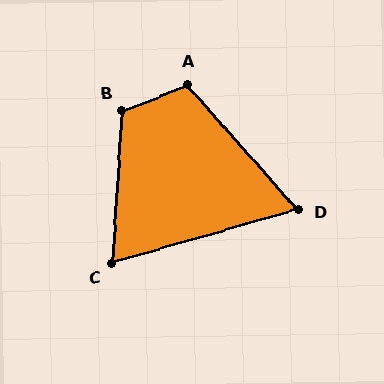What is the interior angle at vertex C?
Approximately 70 degrees (acute).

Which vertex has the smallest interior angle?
D, at approximately 65 degrees.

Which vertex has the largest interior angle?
B, at approximately 115 degrees.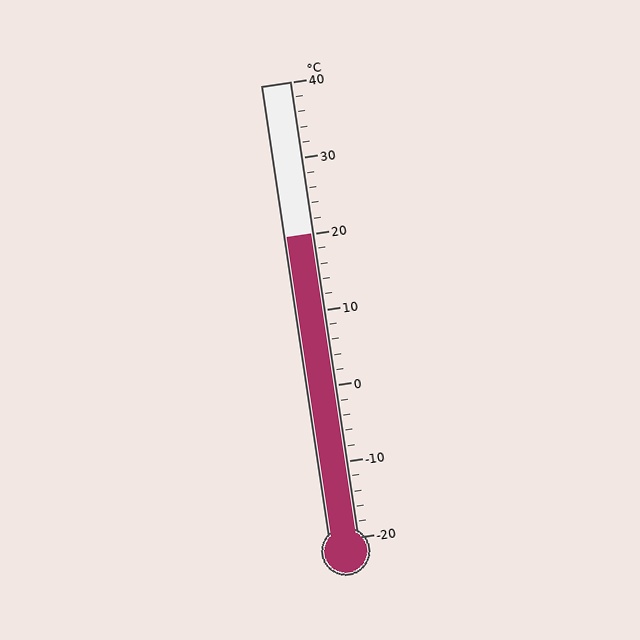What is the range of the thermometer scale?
The thermometer scale ranges from -20°C to 40°C.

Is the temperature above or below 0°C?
The temperature is above 0°C.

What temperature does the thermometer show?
The thermometer shows approximately 20°C.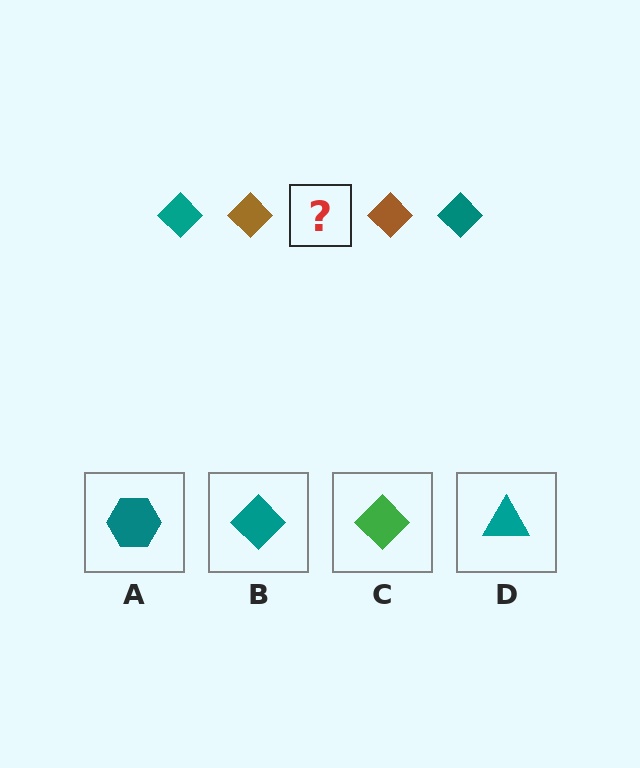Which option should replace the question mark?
Option B.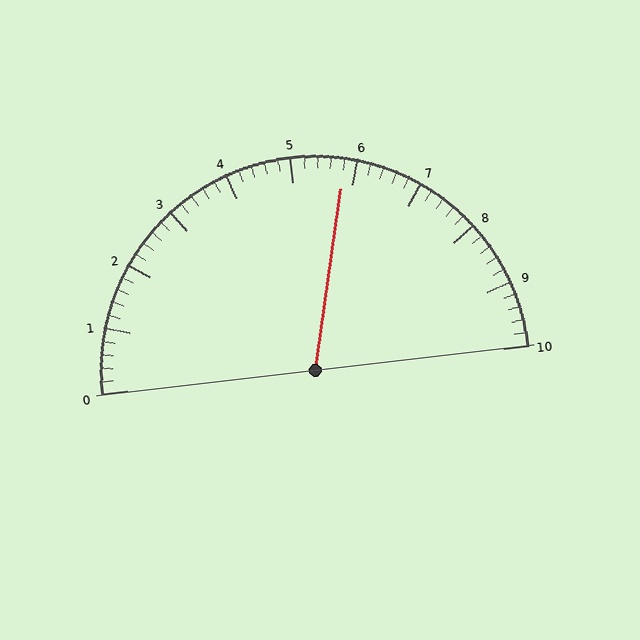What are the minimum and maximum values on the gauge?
The gauge ranges from 0 to 10.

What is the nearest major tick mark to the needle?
The nearest major tick mark is 6.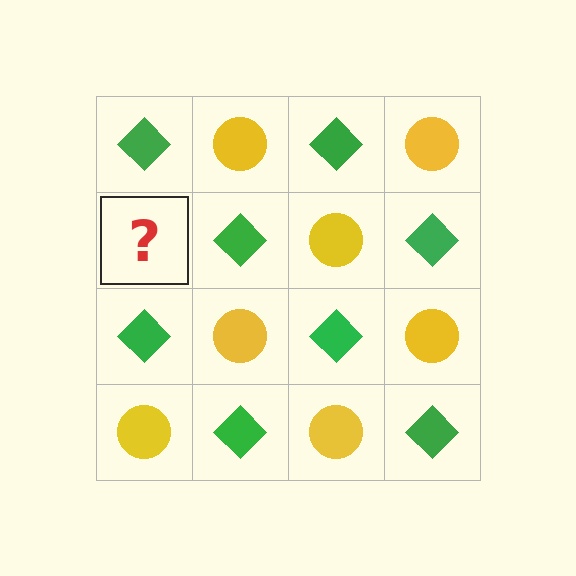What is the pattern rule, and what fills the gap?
The rule is that it alternates green diamond and yellow circle in a checkerboard pattern. The gap should be filled with a yellow circle.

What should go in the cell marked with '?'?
The missing cell should contain a yellow circle.